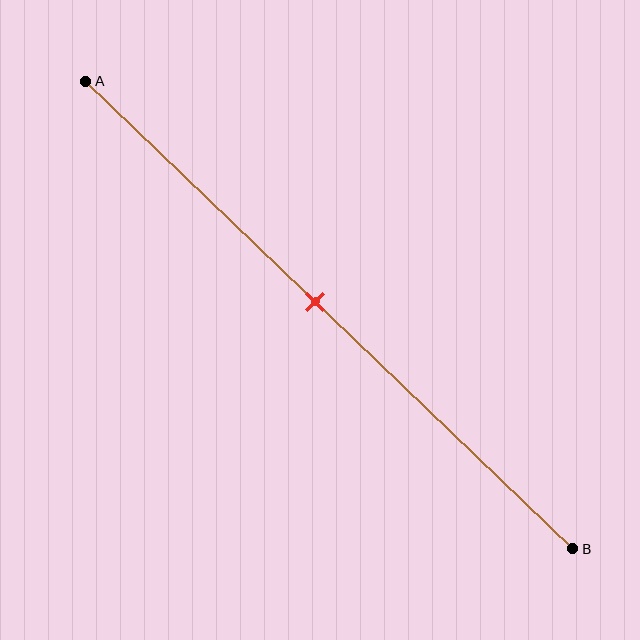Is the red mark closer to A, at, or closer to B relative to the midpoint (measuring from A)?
The red mark is approximately at the midpoint of segment AB.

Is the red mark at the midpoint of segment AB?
Yes, the mark is approximately at the midpoint.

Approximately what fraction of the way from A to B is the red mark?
The red mark is approximately 45% of the way from A to B.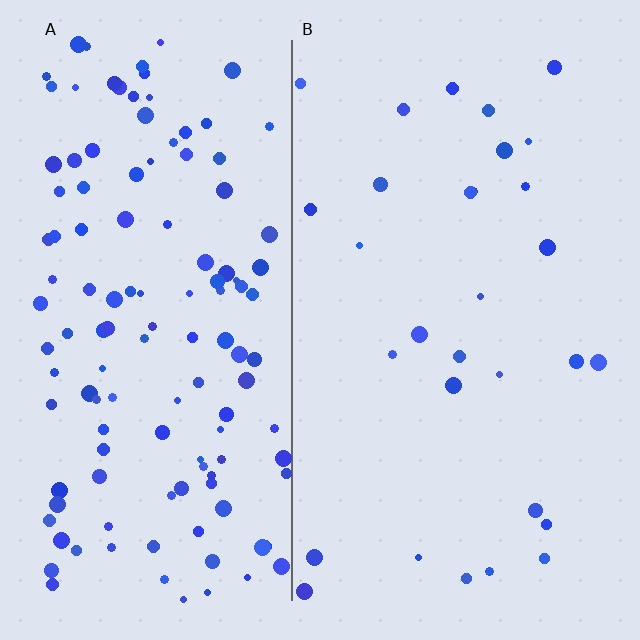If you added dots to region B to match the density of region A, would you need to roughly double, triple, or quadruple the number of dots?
Approximately quadruple.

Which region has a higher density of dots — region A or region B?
A (the left).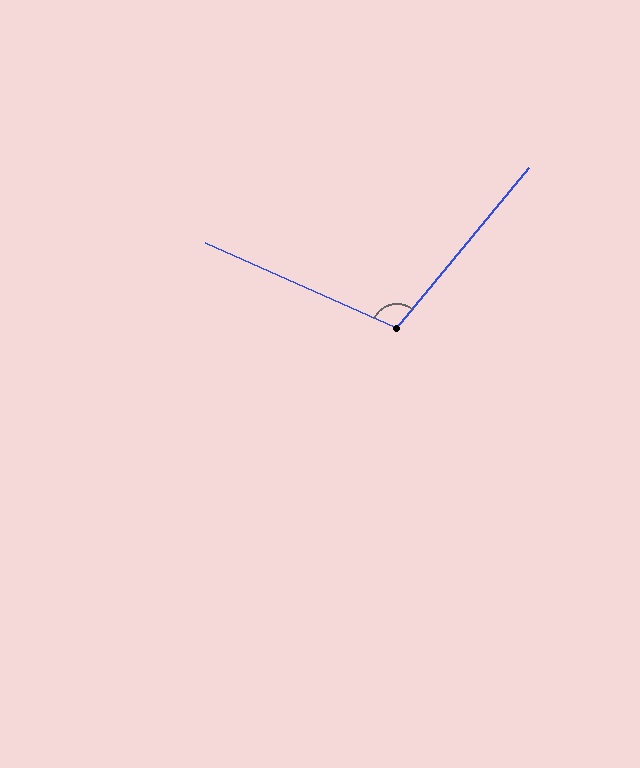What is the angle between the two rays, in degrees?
Approximately 105 degrees.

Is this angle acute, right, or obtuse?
It is obtuse.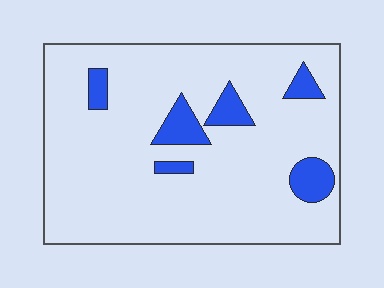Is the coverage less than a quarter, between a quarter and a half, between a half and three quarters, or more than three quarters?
Less than a quarter.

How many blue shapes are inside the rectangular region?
6.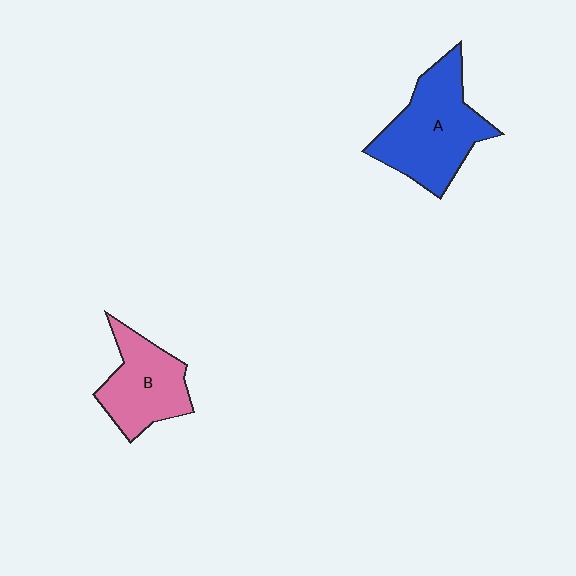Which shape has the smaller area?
Shape B (pink).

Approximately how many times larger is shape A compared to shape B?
Approximately 1.4 times.